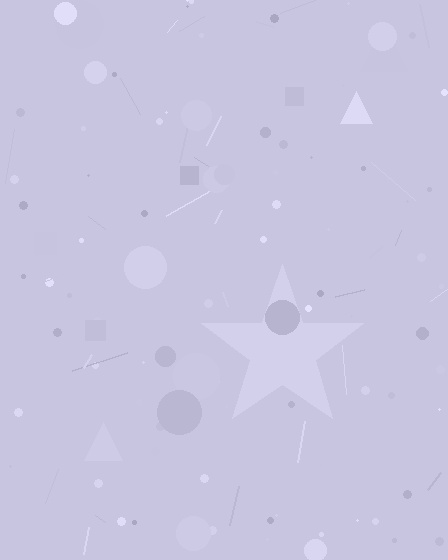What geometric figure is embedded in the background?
A star is embedded in the background.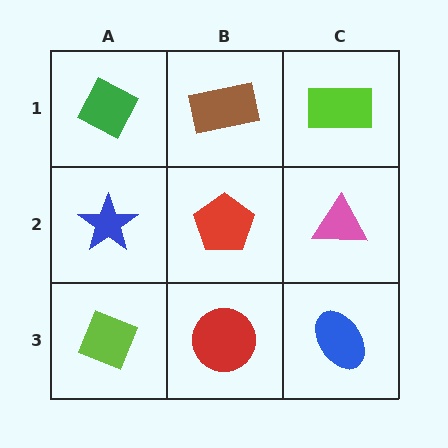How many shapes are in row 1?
3 shapes.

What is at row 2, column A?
A blue star.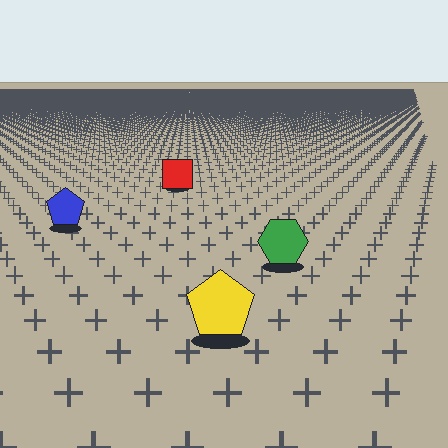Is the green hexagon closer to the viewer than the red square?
Yes. The green hexagon is closer — you can tell from the texture gradient: the ground texture is coarser near it.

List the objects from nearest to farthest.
From nearest to farthest: the yellow pentagon, the green hexagon, the blue pentagon, the red square.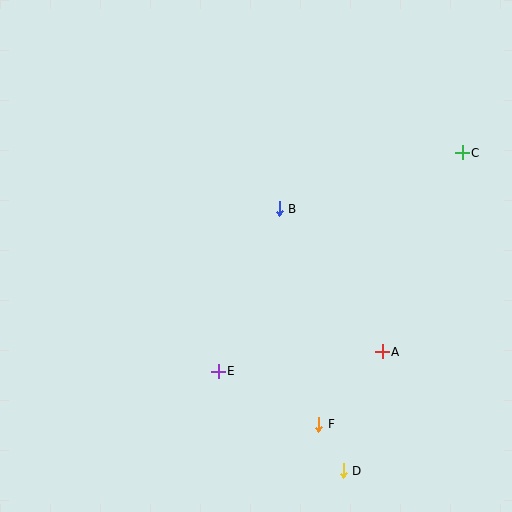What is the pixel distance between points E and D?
The distance between E and D is 160 pixels.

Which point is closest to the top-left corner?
Point B is closest to the top-left corner.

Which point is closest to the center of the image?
Point B at (279, 209) is closest to the center.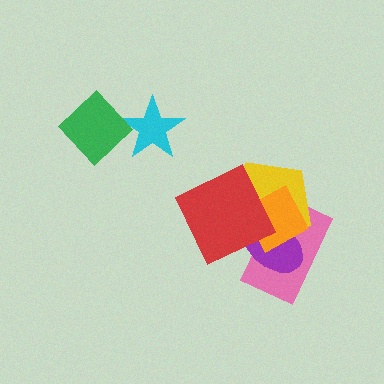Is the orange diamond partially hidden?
Yes, it is partially covered by another shape.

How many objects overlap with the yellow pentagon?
4 objects overlap with the yellow pentagon.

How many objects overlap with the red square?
4 objects overlap with the red square.